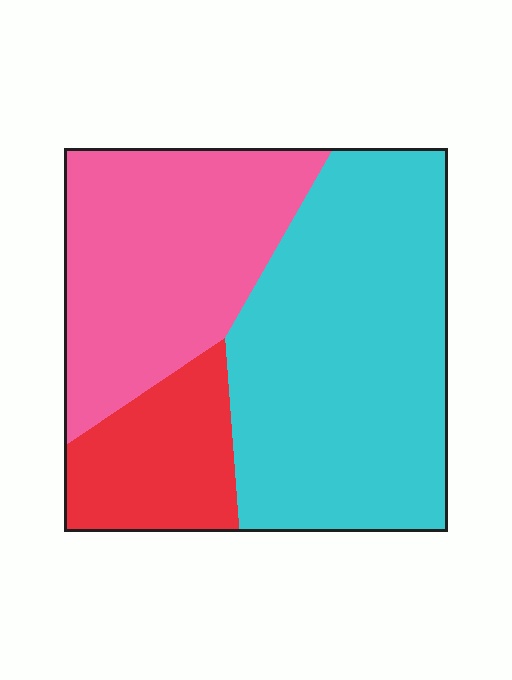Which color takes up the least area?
Red, at roughly 15%.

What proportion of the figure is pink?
Pink covers about 35% of the figure.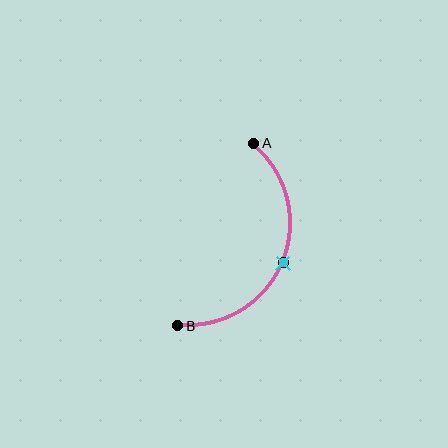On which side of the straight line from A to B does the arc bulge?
The arc bulges to the right of the straight line connecting A and B.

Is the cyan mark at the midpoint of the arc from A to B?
Yes. The cyan mark lies on the arc at equal arc-length from both A and B — it is the arc midpoint.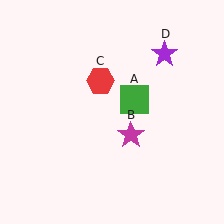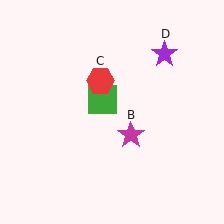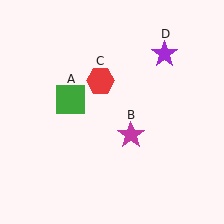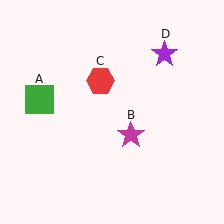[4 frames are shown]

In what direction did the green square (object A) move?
The green square (object A) moved left.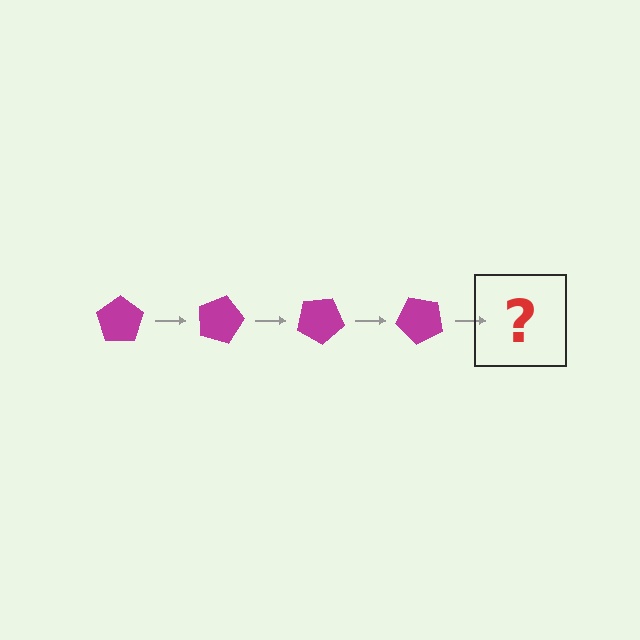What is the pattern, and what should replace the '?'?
The pattern is that the pentagon rotates 15 degrees each step. The '?' should be a magenta pentagon rotated 60 degrees.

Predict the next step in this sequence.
The next step is a magenta pentagon rotated 60 degrees.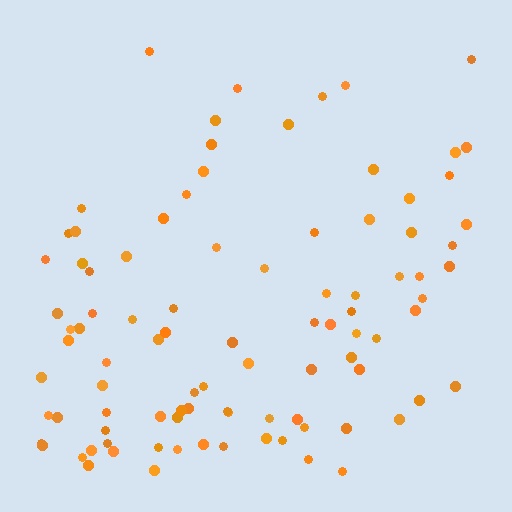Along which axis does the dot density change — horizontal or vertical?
Vertical.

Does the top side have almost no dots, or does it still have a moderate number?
Still a moderate number, just noticeably fewer than the bottom.